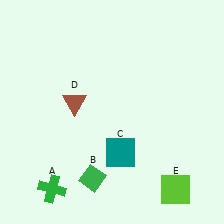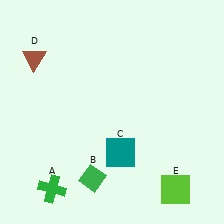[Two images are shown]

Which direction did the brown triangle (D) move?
The brown triangle (D) moved up.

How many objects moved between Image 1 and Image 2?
1 object moved between the two images.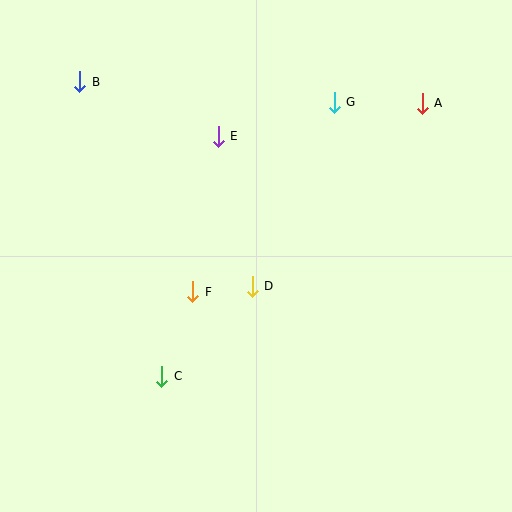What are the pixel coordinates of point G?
Point G is at (334, 103).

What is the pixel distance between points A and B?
The distance between A and B is 343 pixels.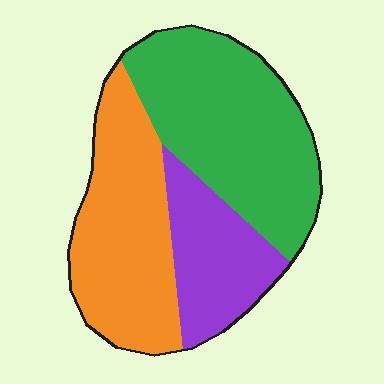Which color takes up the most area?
Green, at roughly 45%.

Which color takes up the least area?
Purple, at roughly 20%.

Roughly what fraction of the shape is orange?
Orange covers 36% of the shape.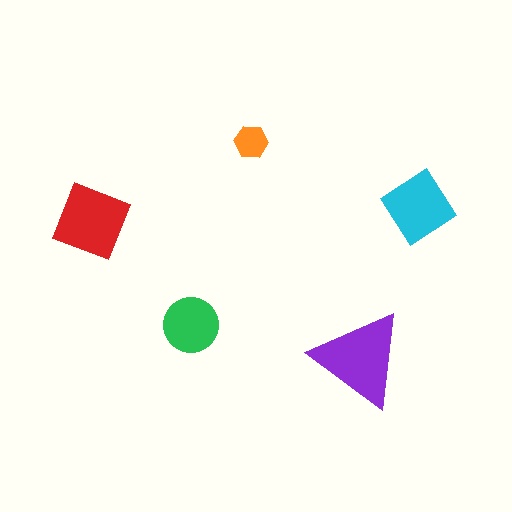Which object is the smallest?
The orange hexagon.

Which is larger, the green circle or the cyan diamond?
The cyan diamond.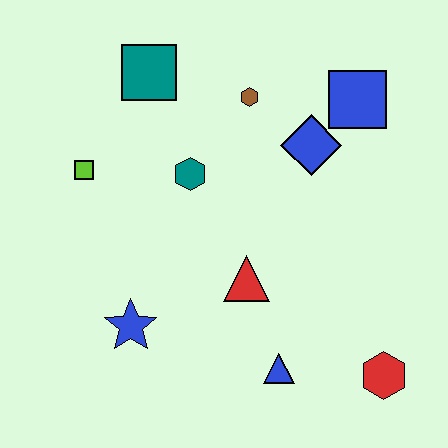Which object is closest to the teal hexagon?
The brown hexagon is closest to the teal hexagon.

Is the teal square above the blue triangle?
Yes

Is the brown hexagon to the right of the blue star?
Yes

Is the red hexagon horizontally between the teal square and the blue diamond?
No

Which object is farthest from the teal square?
The red hexagon is farthest from the teal square.